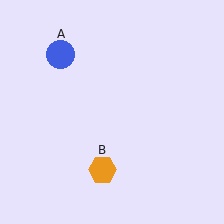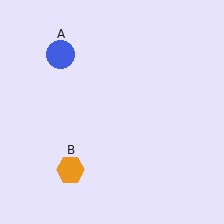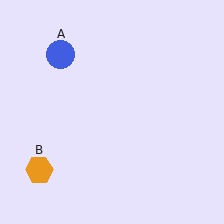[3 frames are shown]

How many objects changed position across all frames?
1 object changed position: orange hexagon (object B).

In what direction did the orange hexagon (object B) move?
The orange hexagon (object B) moved left.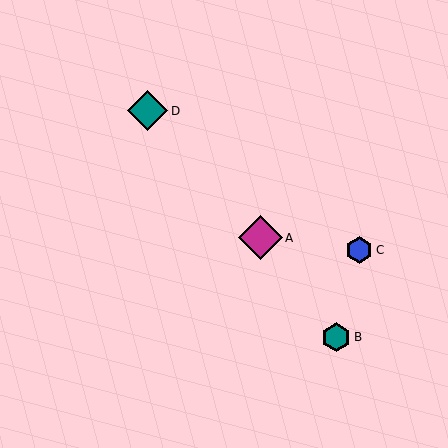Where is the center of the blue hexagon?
The center of the blue hexagon is at (359, 250).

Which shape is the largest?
The magenta diamond (labeled A) is the largest.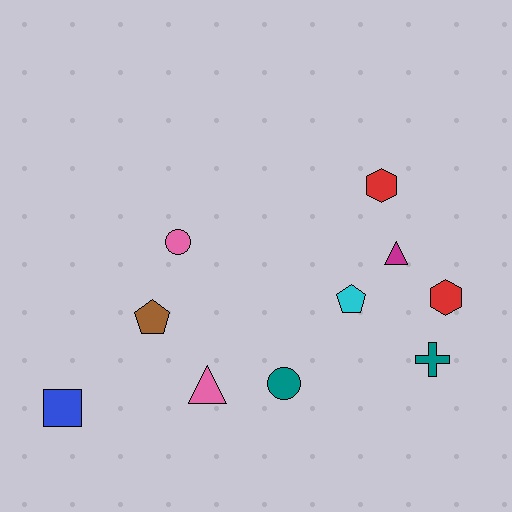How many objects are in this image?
There are 10 objects.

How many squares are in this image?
There is 1 square.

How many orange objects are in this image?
There are no orange objects.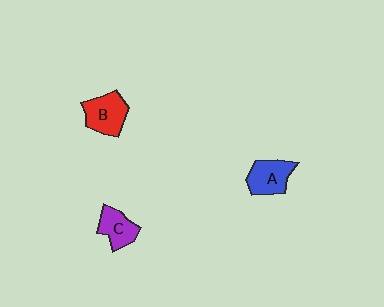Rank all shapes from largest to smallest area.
From largest to smallest: B (red), A (blue), C (purple).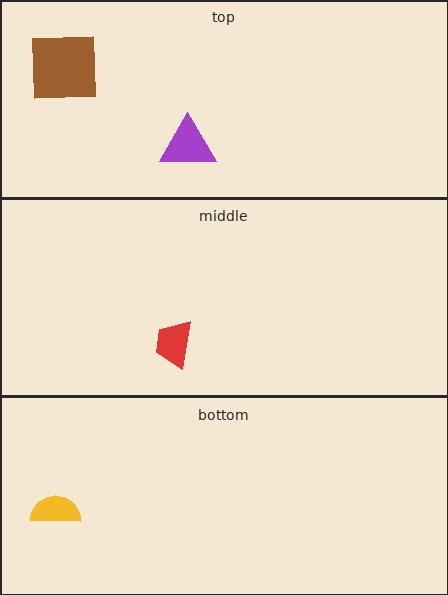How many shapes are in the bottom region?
1.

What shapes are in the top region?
The brown square, the purple triangle.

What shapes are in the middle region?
The red trapezoid.